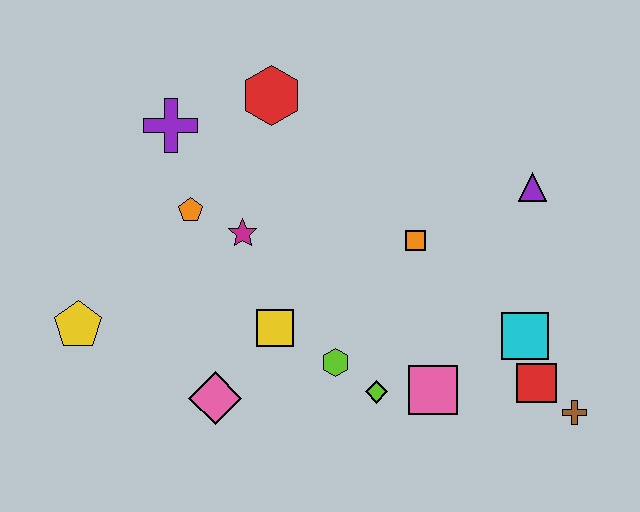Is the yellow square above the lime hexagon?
Yes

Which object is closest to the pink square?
The lime diamond is closest to the pink square.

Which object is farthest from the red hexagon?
The brown cross is farthest from the red hexagon.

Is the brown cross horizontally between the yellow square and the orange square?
No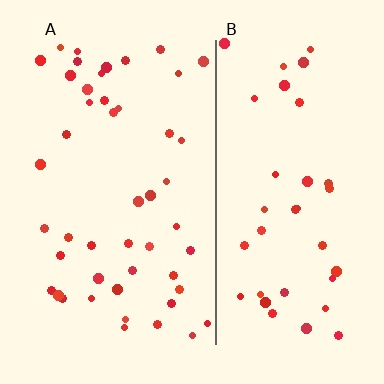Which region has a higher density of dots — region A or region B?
A (the left).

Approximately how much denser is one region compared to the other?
Approximately 1.2× — region A over region B.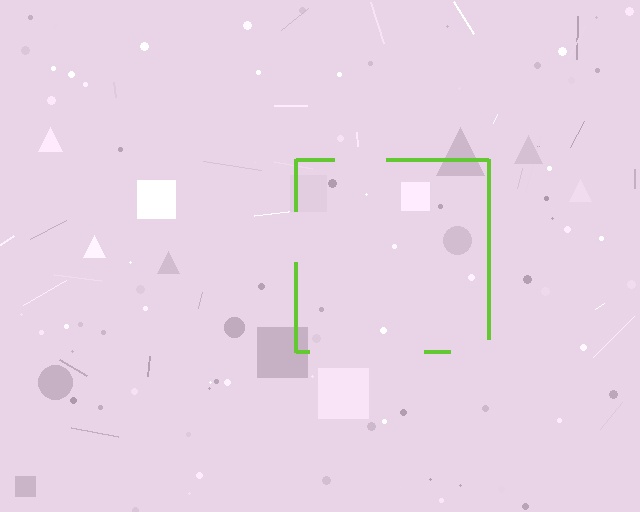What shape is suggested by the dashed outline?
The dashed outline suggests a square.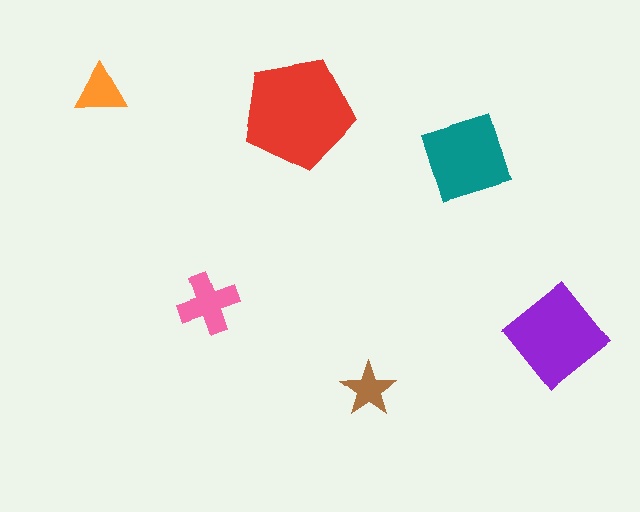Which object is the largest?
The red pentagon.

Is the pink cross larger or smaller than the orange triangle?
Larger.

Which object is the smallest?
The brown star.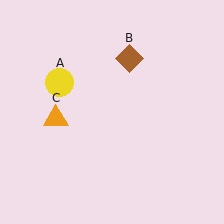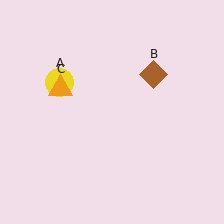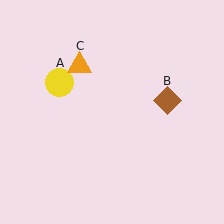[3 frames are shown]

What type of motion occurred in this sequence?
The brown diamond (object B), orange triangle (object C) rotated clockwise around the center of the scene.